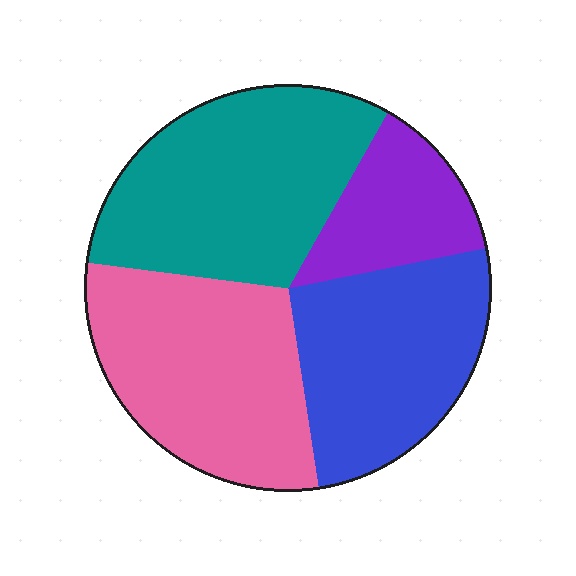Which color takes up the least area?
Purple, at roughly 15%.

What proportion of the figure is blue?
Blue covers 26% of the figure.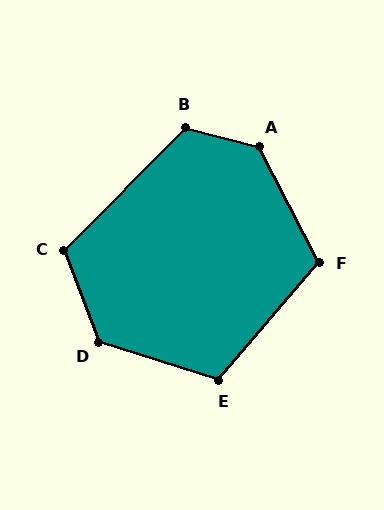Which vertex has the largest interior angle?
A, at approximately 132 degrees.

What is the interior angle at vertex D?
Approximately 128 degrees (obtuse).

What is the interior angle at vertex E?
Approximately 113 degrees (obtuse).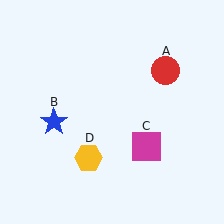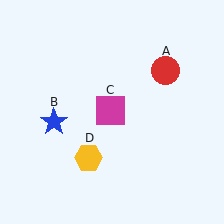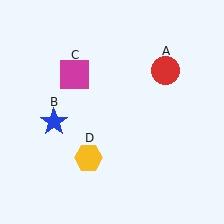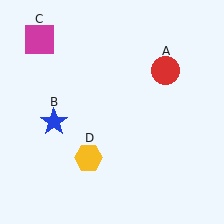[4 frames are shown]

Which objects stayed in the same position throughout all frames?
Red circle (object A) and blue star (object B) and yellow hexagon (object D) remained stationary.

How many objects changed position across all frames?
1 object changed position: magenta square (object C).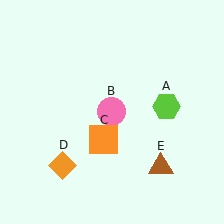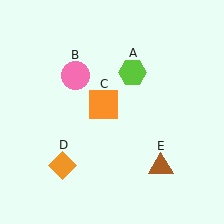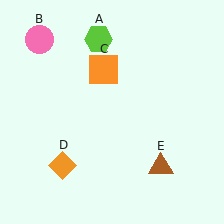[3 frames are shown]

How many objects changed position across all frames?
3 objects changed position: lime hexagon (object A), pink circle (object B), orange square (object C).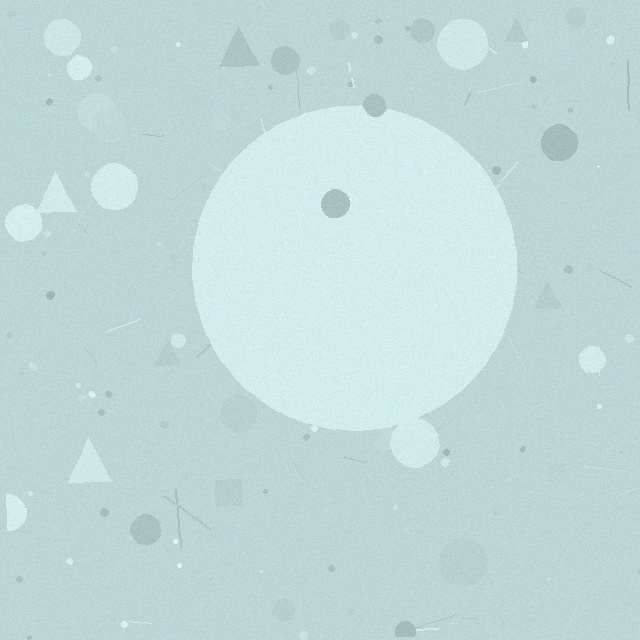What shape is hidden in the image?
A circle is hidden in the image.